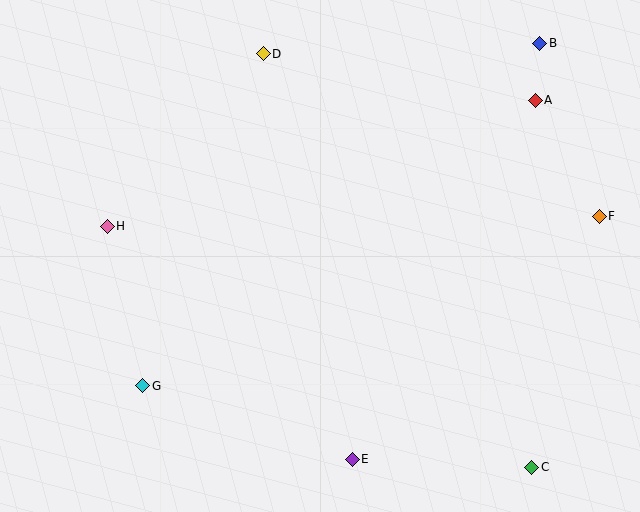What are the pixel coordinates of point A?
Point A is at (535, 100).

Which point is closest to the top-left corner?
Point H is closest to the top-left corner.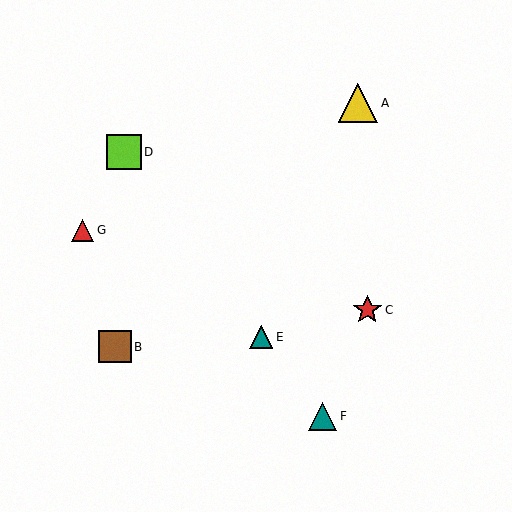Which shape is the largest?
The yellow triangle (labeled A) is the largest.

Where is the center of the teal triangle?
The center of the teal triangle is at (261, 337).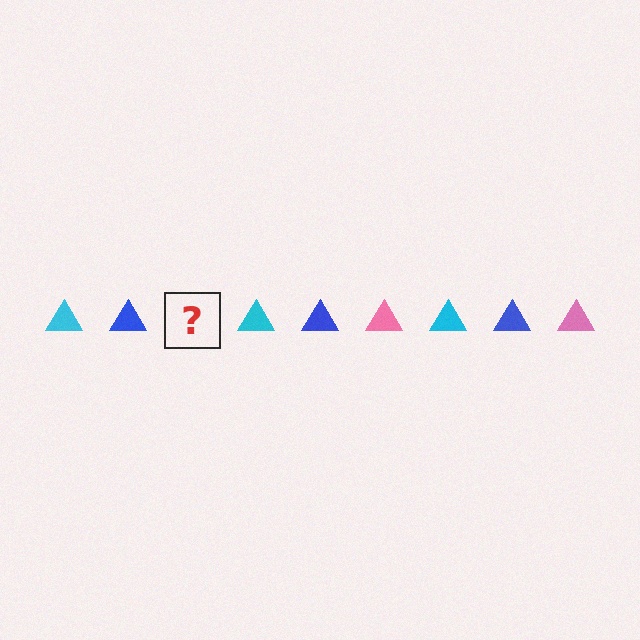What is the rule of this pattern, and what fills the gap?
The rule is that the pattern cycles through cyan, blue, pink triangles. The gap should be filled with a pink triangle.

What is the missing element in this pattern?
The missing element is a pink triangle.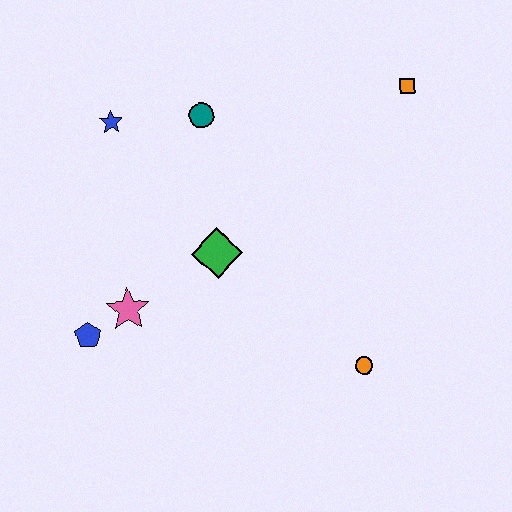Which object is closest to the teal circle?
The blue star is closest to the teal circle.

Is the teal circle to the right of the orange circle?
No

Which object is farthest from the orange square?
The blue pentagon is farthest from the orange square.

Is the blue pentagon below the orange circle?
No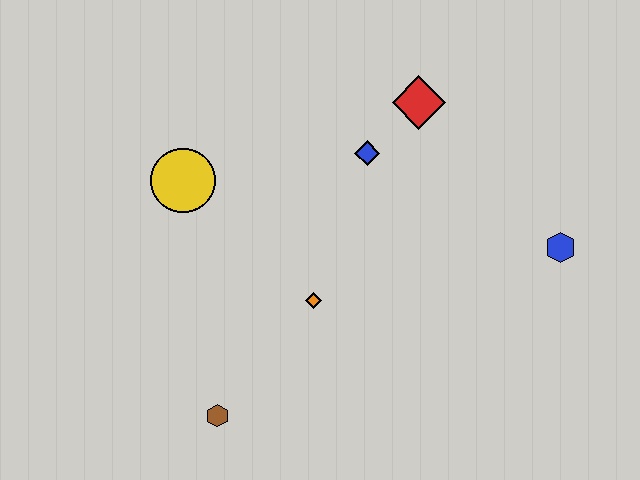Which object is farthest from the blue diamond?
The brown hexagon is farthest from the blue diamond.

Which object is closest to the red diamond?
The blue diamond is closest to the red diamond.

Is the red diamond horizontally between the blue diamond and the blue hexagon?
Yes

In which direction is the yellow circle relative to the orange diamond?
The yellow circle is to the left of the orange diamond.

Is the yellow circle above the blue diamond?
No